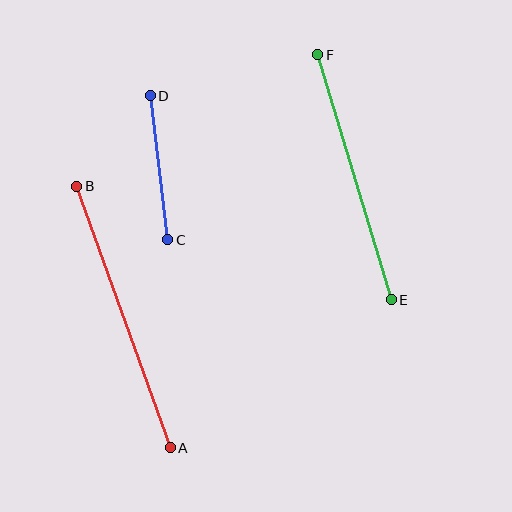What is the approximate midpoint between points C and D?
The midpoint is at approximately (159, 168) pixels.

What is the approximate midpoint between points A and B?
The midpoint is at approximately (124, 317) pixels.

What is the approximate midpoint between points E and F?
The midpoint is at approximately (354, 177) pixels.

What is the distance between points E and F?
The distance is approximately 256 pixels.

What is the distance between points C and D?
The distance is approximately 145 pixels.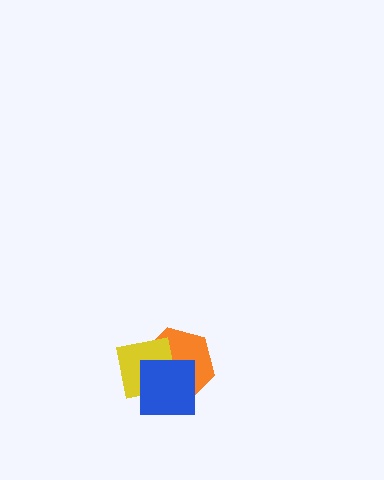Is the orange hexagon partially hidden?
Yes, it is partially covered by another shape.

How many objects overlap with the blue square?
2 objects overlap with the blue square.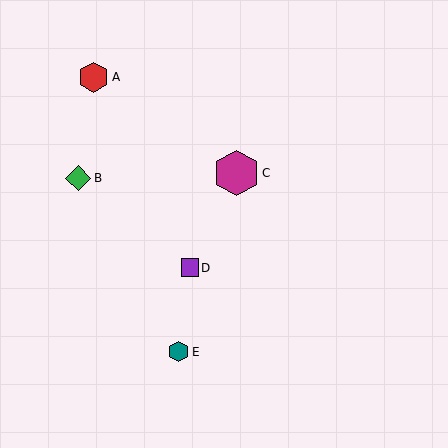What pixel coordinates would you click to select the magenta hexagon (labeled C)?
Click at (237, 173) to select the magenta hexagon C.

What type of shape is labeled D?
Shape D is a purple square.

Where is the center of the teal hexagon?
The center of the teal hexagon is at (178, 352).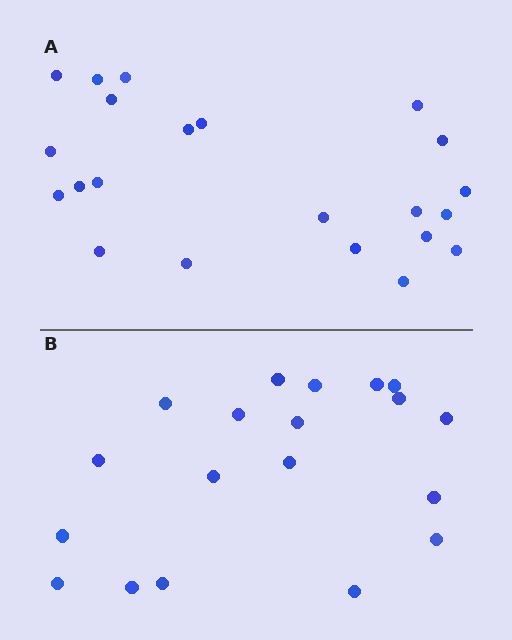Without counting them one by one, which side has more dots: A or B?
Region A (the top region) has more dots.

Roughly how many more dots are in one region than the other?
Region A has just a few more — roughly 2 or 3 more dots than region B.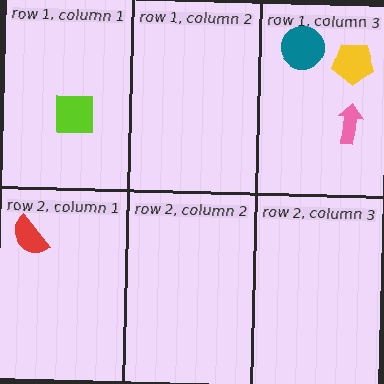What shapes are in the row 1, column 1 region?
The lime square.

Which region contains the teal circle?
The row 1, column 3 region.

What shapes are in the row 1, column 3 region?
The pink arrow, the teal circle, the yellow pentagon.